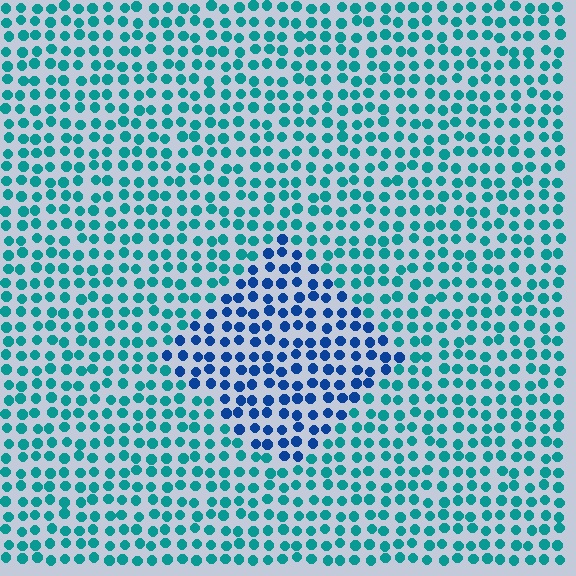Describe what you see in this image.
The image is filled with small teal elements in a uniform arrangement. A diamond-shaped region is visible where the elements are tinted to a slightly different hue, forming a subtle color boundary.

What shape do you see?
I see a diamond.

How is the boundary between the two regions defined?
The boundary is defined purely by a slight shift in hue (about 40 degrees). Spacing, size, and orientation are identical on both sides.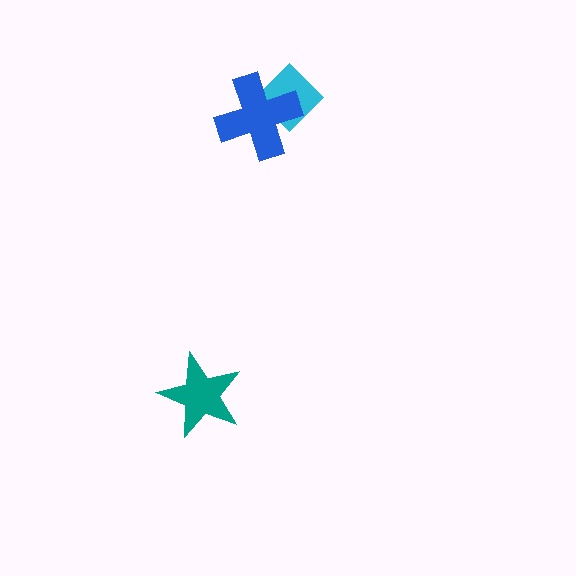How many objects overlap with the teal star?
0 objects overlap with the teal star.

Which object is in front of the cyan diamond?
The blue cross is in front of the cyan diamond.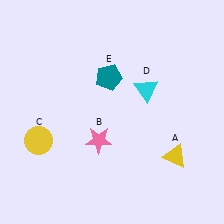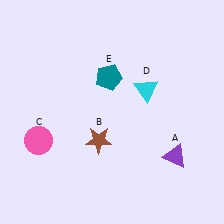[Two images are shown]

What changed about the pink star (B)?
In Image 1, B is pink. In Image 2, it changed to brown.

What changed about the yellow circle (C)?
In Image 1, C is yellow. In Image 2, it changed to pink.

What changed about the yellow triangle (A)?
In Image 1, A is yellow. In Image 2, it changed to purple.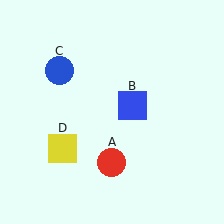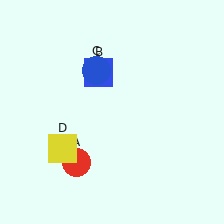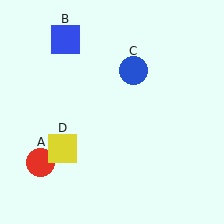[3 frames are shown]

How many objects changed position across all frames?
3 objects changed position: red circle (object A), blue square (object B), blue circle (object C).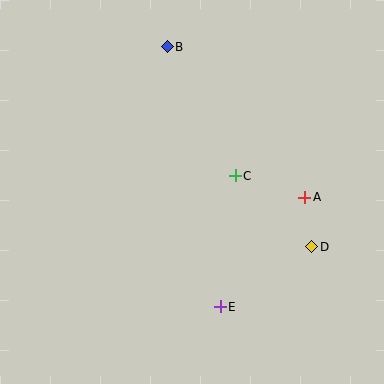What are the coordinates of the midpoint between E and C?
The midpoint between E and C is at (228, 241).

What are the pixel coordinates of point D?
Point D is at (312, 247).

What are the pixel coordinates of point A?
Point A is at (305, 197).